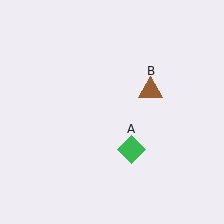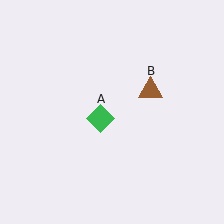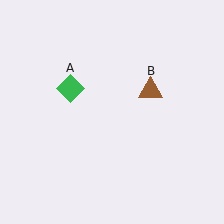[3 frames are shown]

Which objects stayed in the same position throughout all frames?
Brown triangle (object B) remained stationary.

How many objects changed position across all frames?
1 object changed position: green diamond (object A).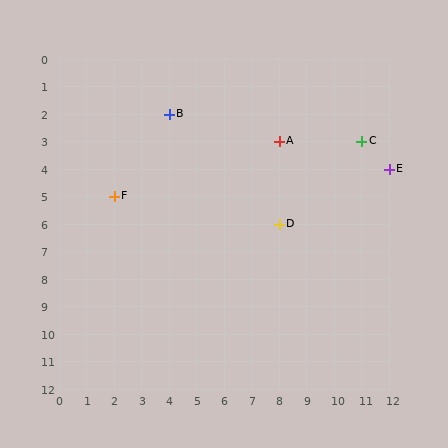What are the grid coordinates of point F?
Point F is at grid coordinates (2, 5).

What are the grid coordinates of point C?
Point C is at grid coordinates (11, 3).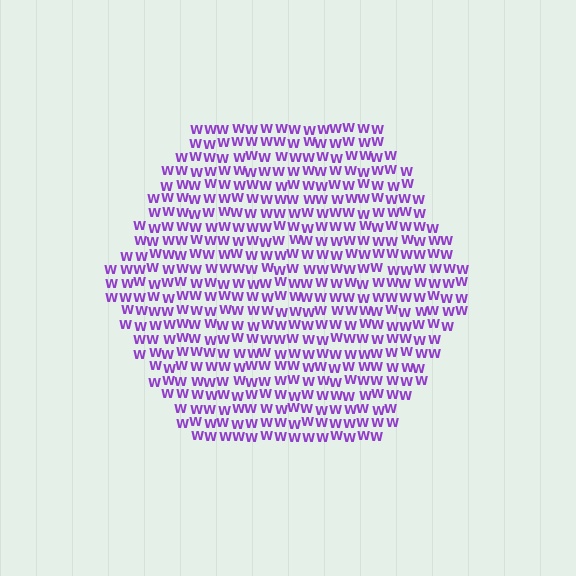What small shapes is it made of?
It is made of small letter W's.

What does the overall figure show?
The overall figure shows a hexagon.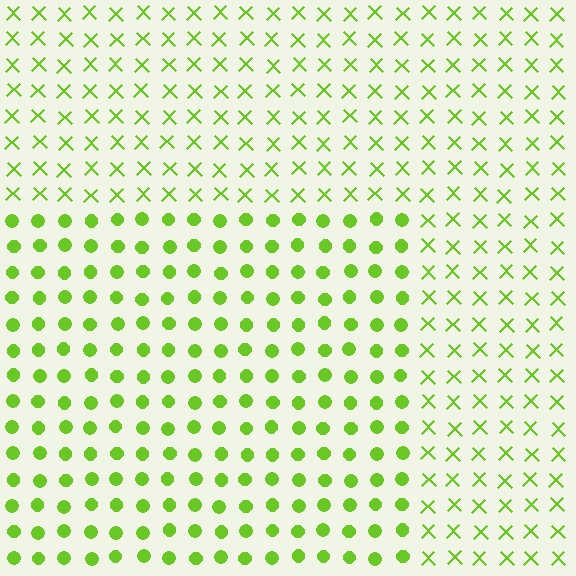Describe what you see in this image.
The image is filled with small lime elements arranged in a uniform grid. A rectangle-shaped region contains circles, while the surrounding area contains X marks. The boundary is defined purely by the change in element shape.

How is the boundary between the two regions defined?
The boundary is defined by a change in element shape: circles inside vs. X marks outside. All elements share the same color and spacing.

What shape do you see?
I see a rectangle.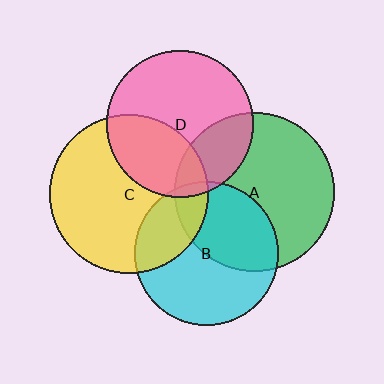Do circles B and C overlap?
Yes.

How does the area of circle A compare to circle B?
Approximately 1.2 times.